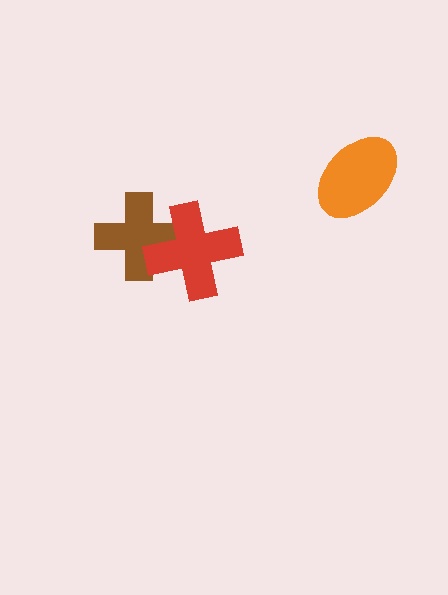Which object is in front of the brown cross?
The red cross is in front of the brown cross.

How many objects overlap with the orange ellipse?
0 objects overlap with the orange ellipse.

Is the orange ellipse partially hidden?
No, no other shape covers it.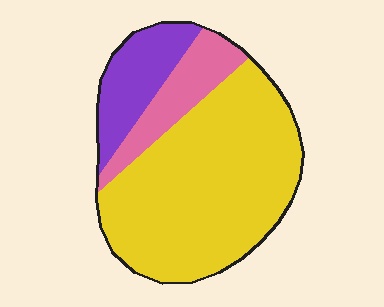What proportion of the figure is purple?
Purple covers 17% of the figure.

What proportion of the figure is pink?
Pink takes up about one sixth (1/6) of the figure.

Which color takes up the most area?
Yellow, at roughly 70%.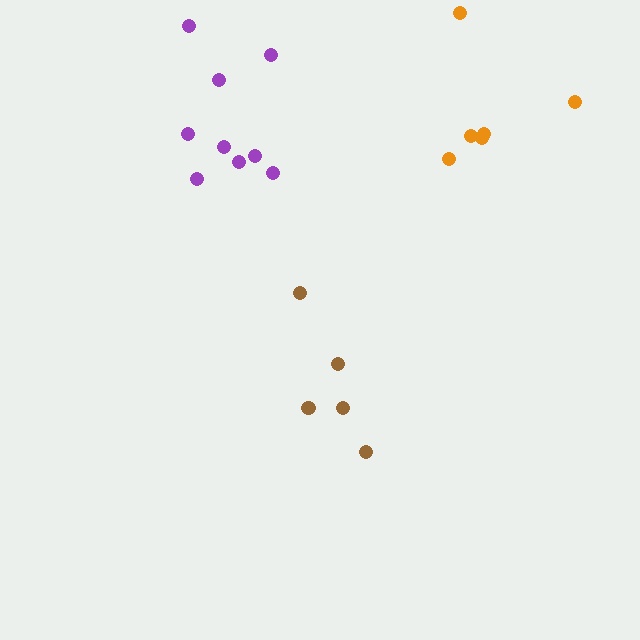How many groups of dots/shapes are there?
There are 3 groups.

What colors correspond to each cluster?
The clusters are colored: brown, purple, orange.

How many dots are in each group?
Group 1: 5 dots, Group 2: 9 dots, Group 3: 6 dots (20 total).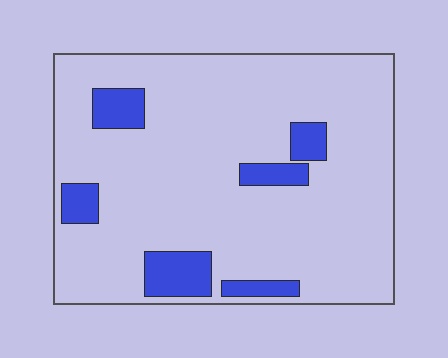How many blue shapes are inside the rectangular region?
6.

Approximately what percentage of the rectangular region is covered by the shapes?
Approximately 15%.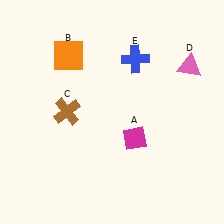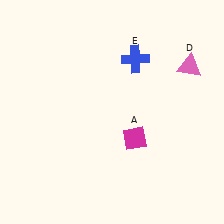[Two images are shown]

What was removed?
The orange square (B), the brown cross (C) were removed in Image 2.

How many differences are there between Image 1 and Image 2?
There are 2 differences between the two images.